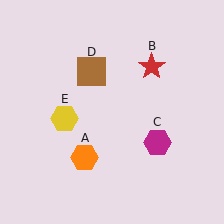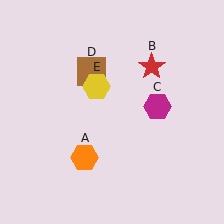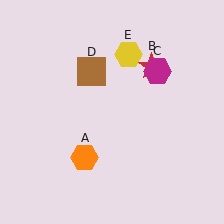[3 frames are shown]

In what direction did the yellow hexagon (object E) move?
The yellow hexagon (object E) moved up and to the right.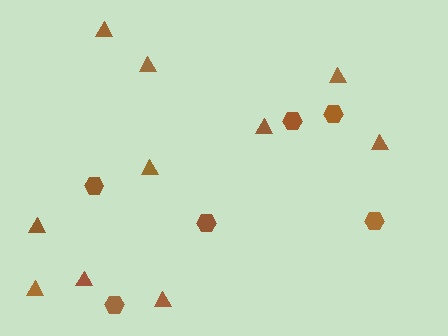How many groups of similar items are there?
There are 2 groups: one group of hexagons (6) and one group of triangles (10).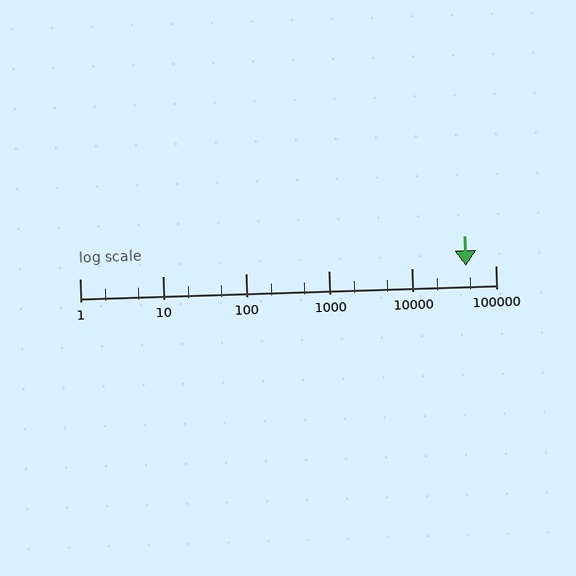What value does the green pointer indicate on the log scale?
The pointer indicates approximately 44000.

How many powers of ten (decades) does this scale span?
The scale spans 5 decades, from 1 to 100000.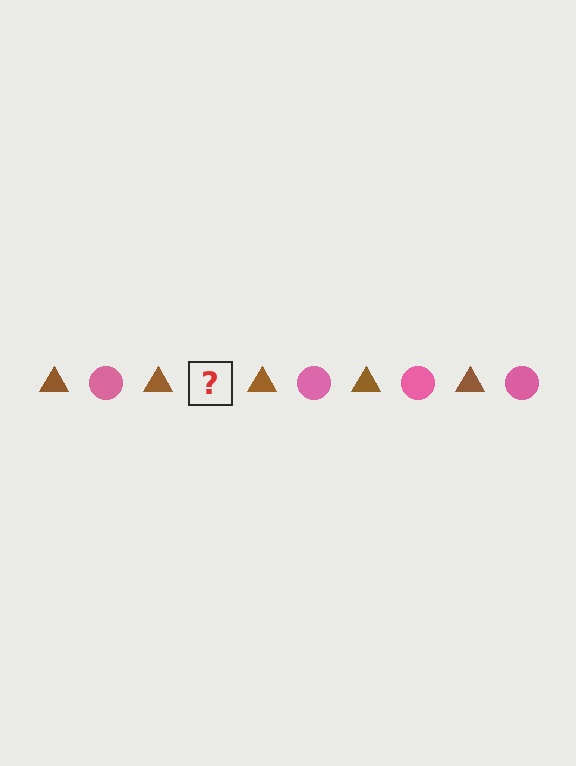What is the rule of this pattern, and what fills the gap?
The rule is that the pattern alternates between brown triangle and pink circle. The gap should be filled with a pink circle.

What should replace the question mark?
The question mark should be replaced with a pink circle.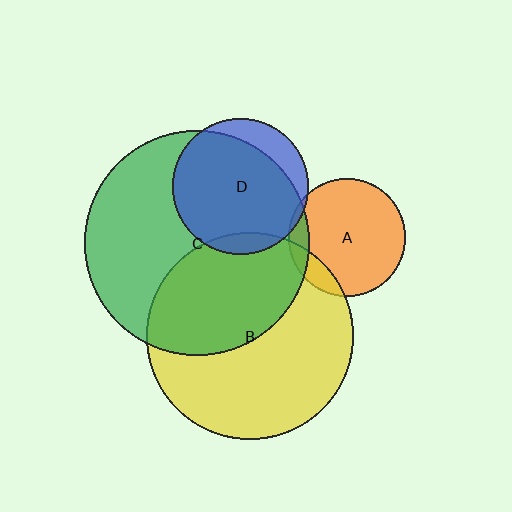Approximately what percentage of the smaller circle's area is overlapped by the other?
Approximately 10%.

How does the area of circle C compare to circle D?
Approximately 2.7 times.